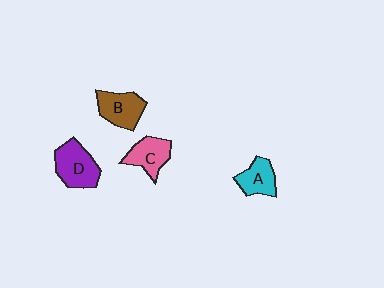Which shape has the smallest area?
Shape A (cyan).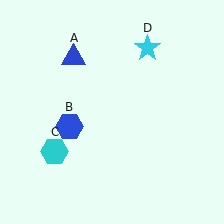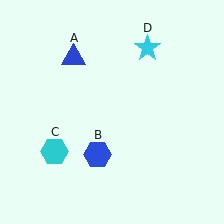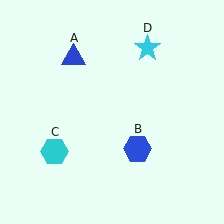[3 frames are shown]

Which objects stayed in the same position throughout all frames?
Blue triangle (object A) and cyan hexagon (object C) and cyan star (object D) remained stationary.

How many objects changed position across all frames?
1 object changed position: blue hexagon (object B).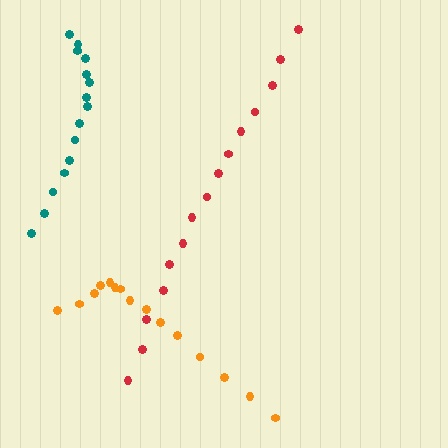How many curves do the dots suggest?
There are 3 distinct paths.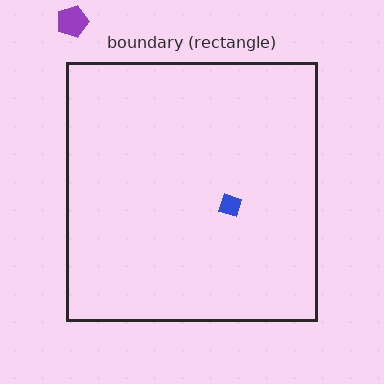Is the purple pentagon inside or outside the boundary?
Outside.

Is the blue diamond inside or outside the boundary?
Inside.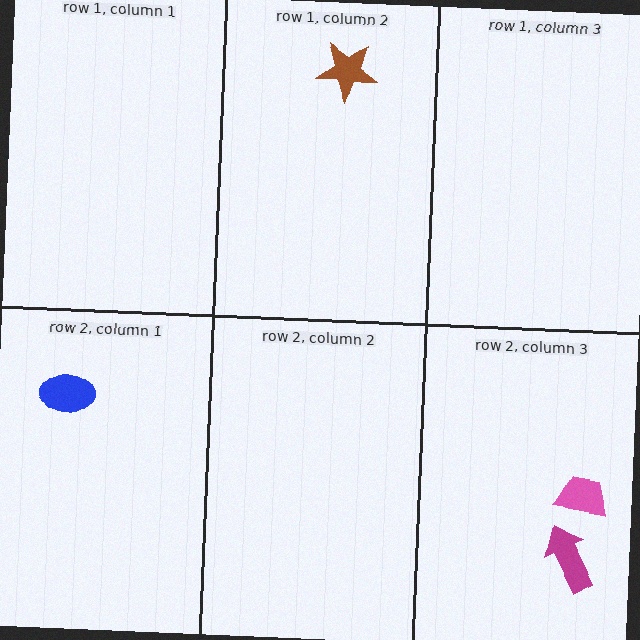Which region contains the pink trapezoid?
The row 2, column 3 region.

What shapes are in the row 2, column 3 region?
The pink trapezoid, the magenta arrow.